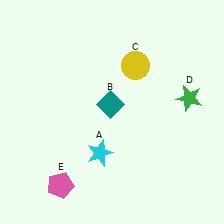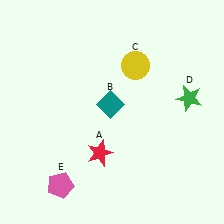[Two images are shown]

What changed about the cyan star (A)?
In Image 1, A is cyan. In Image 2, it changed to red.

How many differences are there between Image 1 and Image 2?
There is 1 difference between the two images.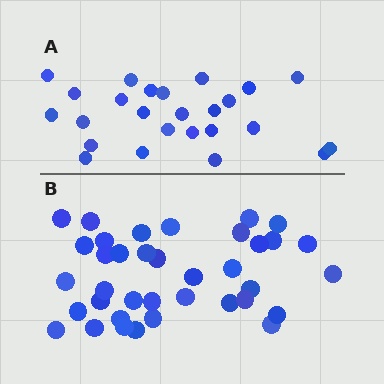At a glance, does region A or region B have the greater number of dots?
Region B (the bottom region) has more dots.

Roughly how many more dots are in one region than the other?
Region B has roughly 12 or so more dots than region A.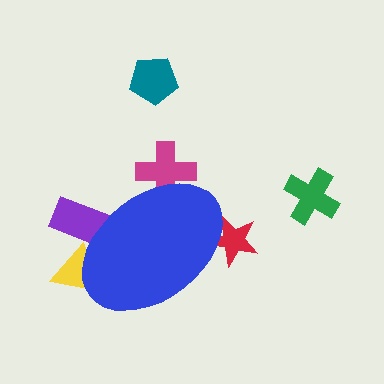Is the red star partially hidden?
Yes, the red star is partially hidden behind the blue ellipse.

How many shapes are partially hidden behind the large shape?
4 shapes are partially hidden.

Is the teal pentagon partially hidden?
No, the teal pentagon is fully visible.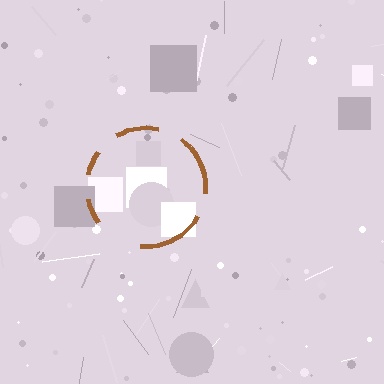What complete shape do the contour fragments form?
The contour fragments form a circle.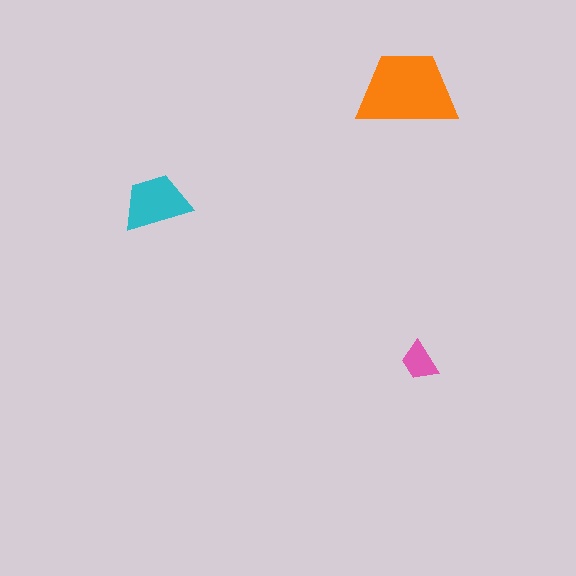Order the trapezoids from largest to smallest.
the orange one, the cyan one, the pink one.